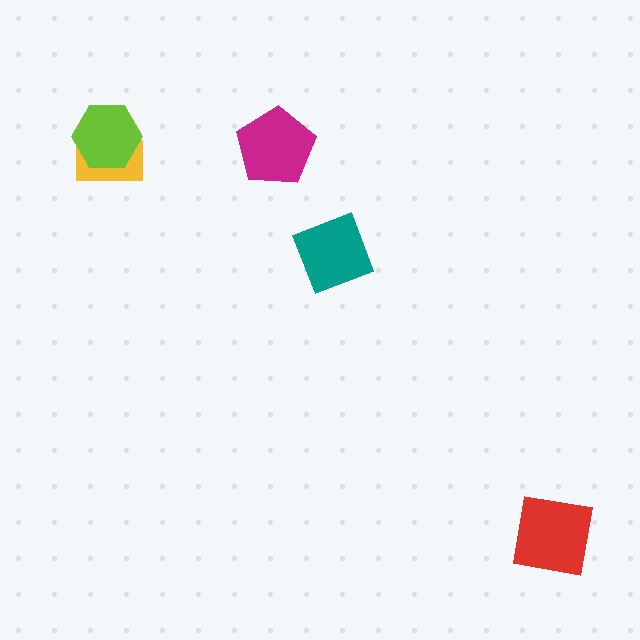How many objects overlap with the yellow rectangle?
1 object overlaps with the yellow rectangle.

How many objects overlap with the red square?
0 objects overlap with the red square.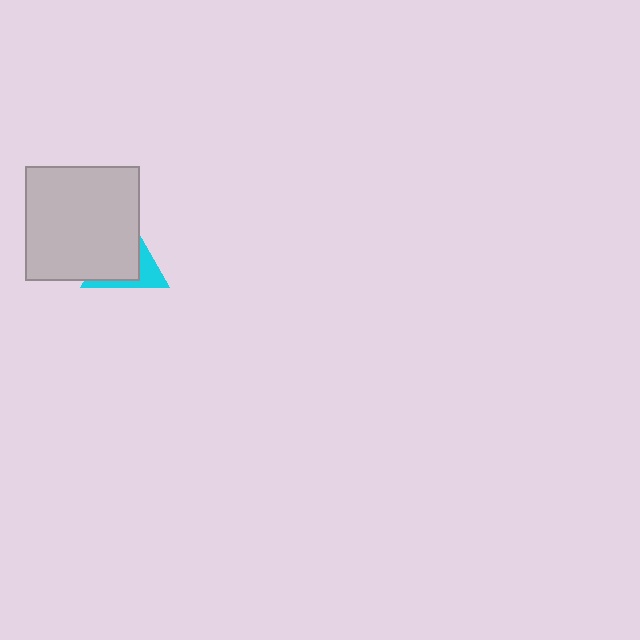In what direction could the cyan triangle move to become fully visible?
The cyan triangle could move toward the lower-right. That would shift it out from behind the light gray square entirely.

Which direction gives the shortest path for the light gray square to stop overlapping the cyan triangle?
Moving toward the upper-left gives the shortest separation.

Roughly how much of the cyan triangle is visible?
A small part of it is visible (roughly 33%).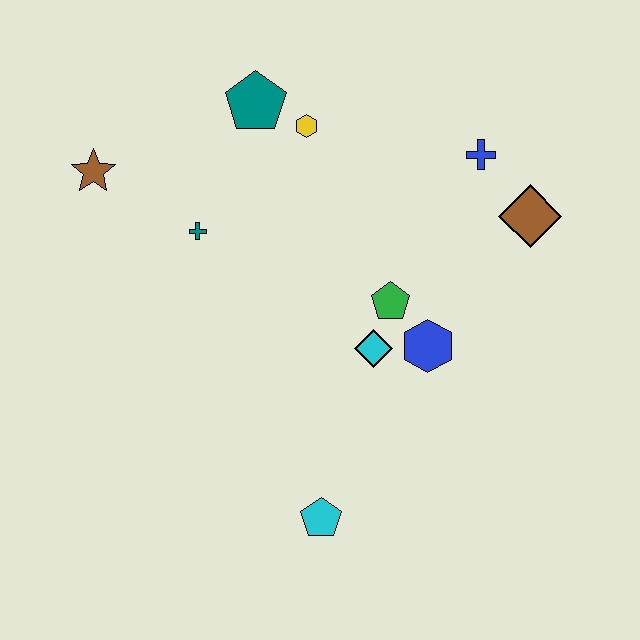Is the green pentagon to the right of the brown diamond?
No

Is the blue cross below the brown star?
No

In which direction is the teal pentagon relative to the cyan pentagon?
The teal pentagon is above the cyan pentagon.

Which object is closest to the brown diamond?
The blue cross is closest to the brown diamond.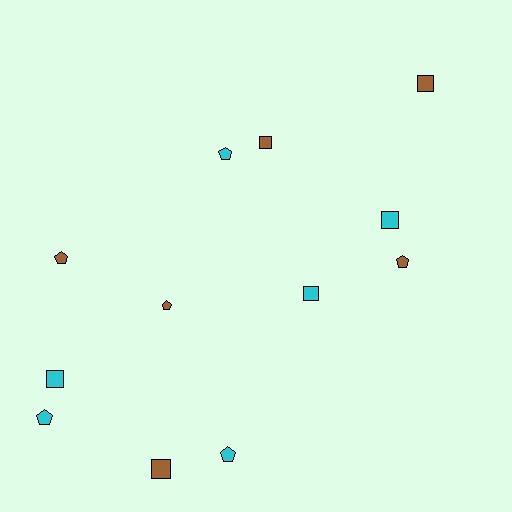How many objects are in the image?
There are 12 objects.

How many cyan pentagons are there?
There are 3 cyan pentagons.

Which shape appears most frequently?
Pentagon, with 6 objects.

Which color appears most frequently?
Brown, with 6 objects.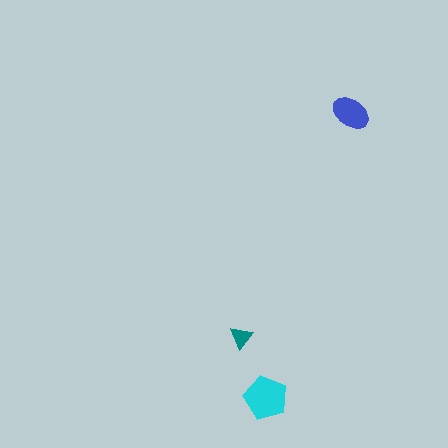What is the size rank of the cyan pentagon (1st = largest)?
1st.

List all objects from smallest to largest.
The teal triangle, the blue ellipse, the cyan pentagon.